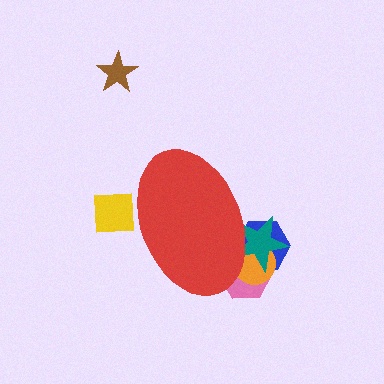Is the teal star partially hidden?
Yes, the teal star is partially hidden behind the red ellipse.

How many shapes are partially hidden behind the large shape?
5 shapes are partially hidden.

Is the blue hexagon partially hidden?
Yes, the blue hexagon is partially hidden behind the red ellipse.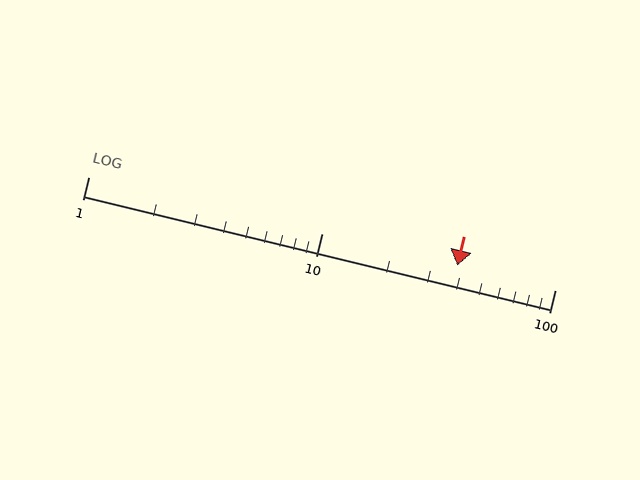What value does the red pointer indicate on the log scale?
The pointer indicates approximately 38.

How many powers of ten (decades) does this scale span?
The scale spans 2 decades, from 1 to 100.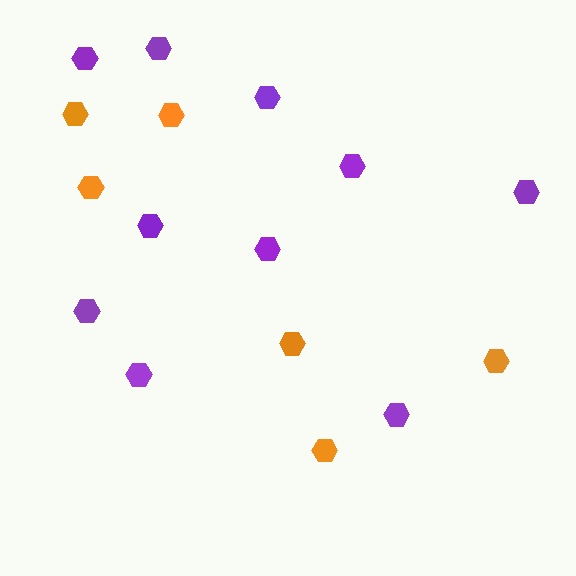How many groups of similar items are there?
There are 2 groups: one group of purple hexagons (10) and one group of orange hexagons (6).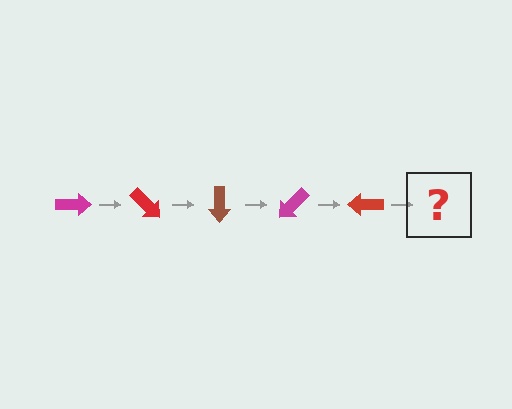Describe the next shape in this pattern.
It should be a brown arrow, rotated 225 degrees from the start.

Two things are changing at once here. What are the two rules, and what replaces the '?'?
The two rules are that it rotates 45 degrees each step and the color cycles through magenta, red, and brown. The '?' should be a brown arrow, rotated 225 degrees from the start.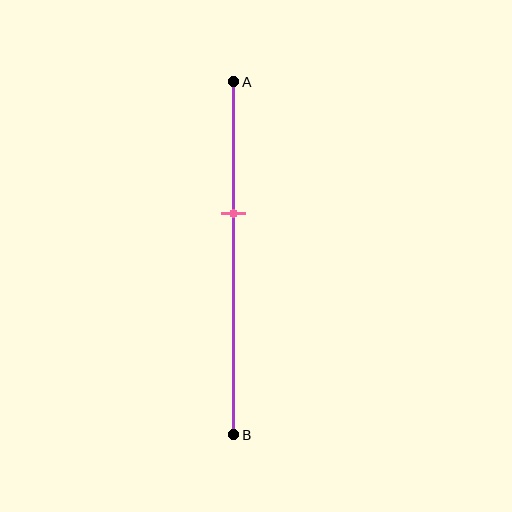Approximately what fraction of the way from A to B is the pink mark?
The pink mark is approximately 35% of the way from A to B.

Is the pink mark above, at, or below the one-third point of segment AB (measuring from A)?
The pink mark is below the one-third point of segment AB.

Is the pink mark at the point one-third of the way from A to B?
No, the mark is at about 35% from A, not at the 33% one-third point.